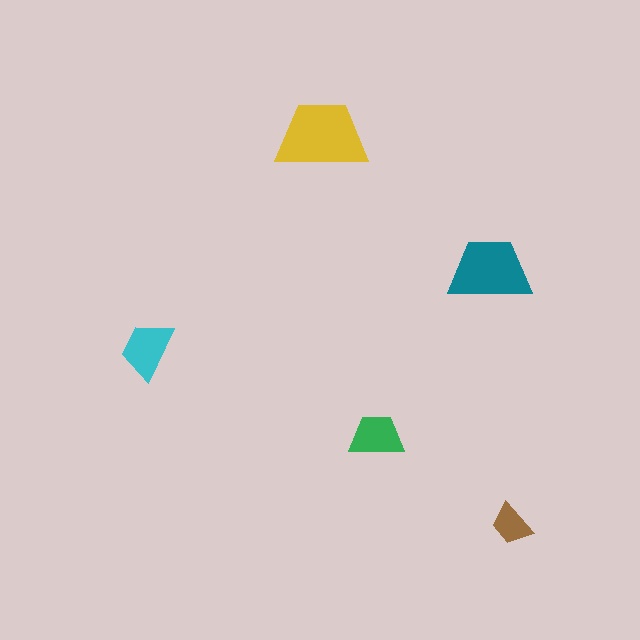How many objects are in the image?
There are 5 objects in the image.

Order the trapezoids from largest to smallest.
the yellow one, the teal one, the cyan one, the green one, the brown one.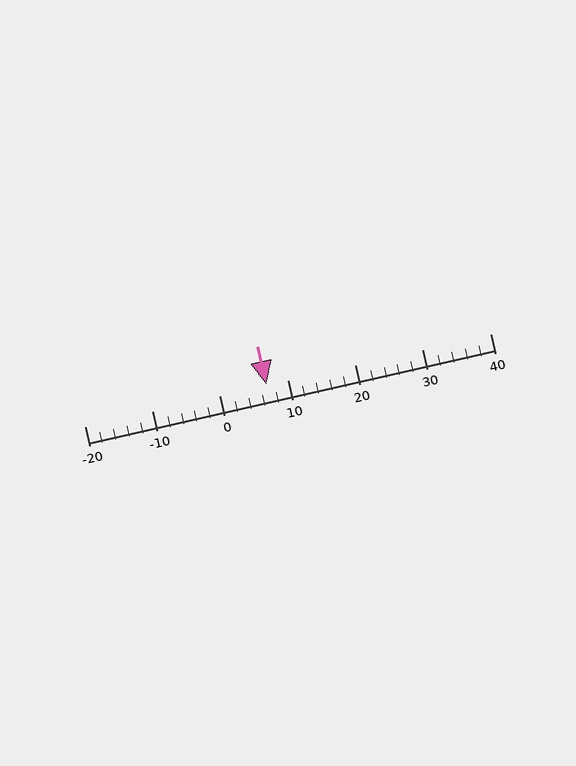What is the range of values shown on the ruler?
The ruler shows values from -20 to 40.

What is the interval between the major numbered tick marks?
The major tick marks are spaced 10 units apart.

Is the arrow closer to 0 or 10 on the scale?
The arrow is closer to 10.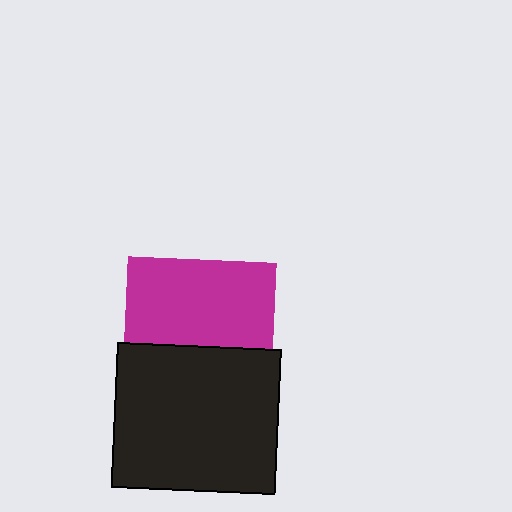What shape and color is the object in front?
The object in front is a black rectangle.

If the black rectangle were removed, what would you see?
You would see the complete magenta square.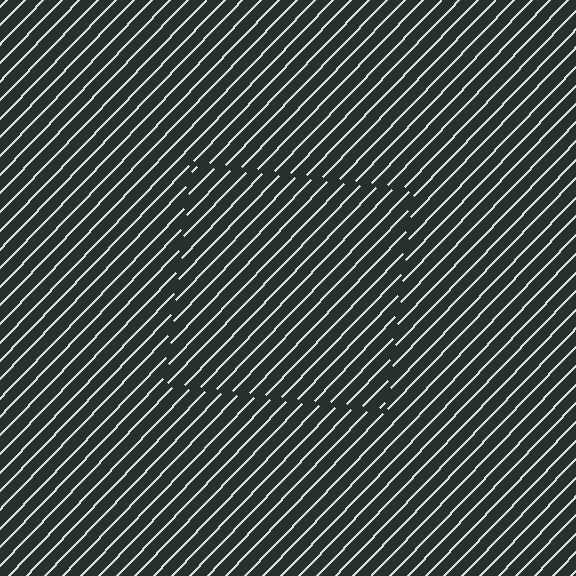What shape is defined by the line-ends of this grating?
An illusory square. The interior of the shape contains the same grating, shifted by half a period — the contour is defined by the phase discontinuity where line-ends from the inner and outer gratings abut.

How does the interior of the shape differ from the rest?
The interior of the shape contains the same grating, shifted by half a period — the contour is defined by the phase discontinuity where line-ends from the inner and outer gratings abut.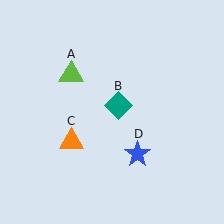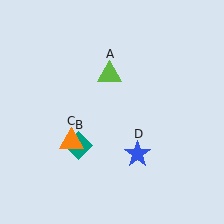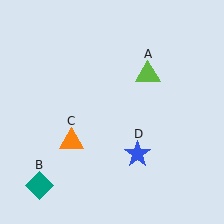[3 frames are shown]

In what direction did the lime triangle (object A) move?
The lime triangle (object A) moved right.